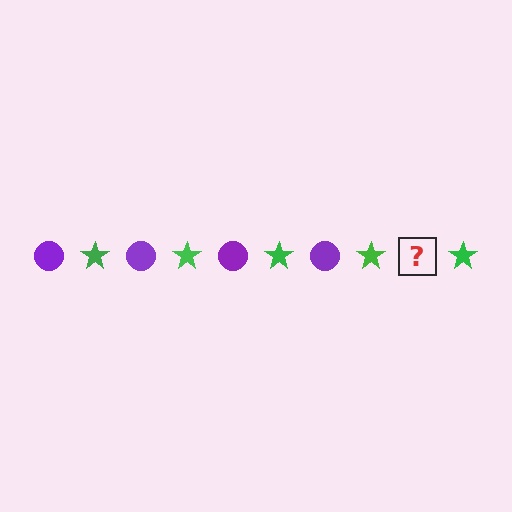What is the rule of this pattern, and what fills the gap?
The rule is that the pattern alternates between purple circle and green star. The gap should be filled with a purple circle.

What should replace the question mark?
The question mark should be replaced with a purple circle.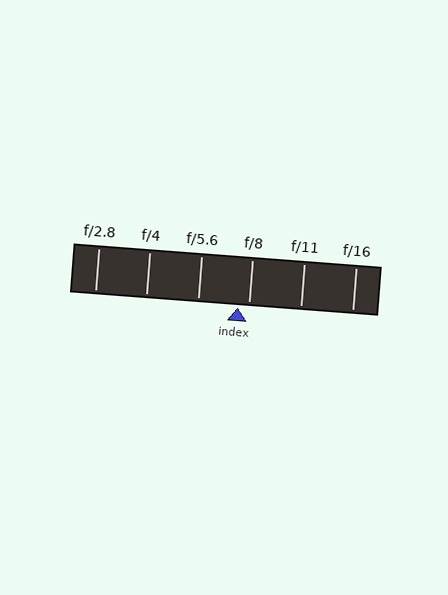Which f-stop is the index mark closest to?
The index mark is closest to f/8.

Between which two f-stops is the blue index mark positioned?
The index mark is between f/5.6 and f/8.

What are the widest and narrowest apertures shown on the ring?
The widest aperture shown is f/2.8 and the narrowest is f/16.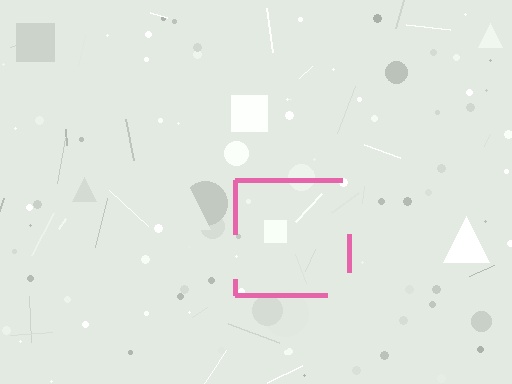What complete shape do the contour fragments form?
The contour fragments form a square.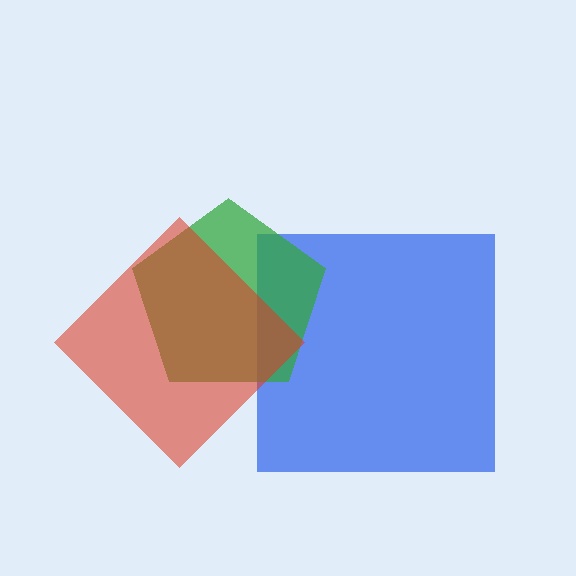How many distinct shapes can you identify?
There are 3 distinct shapes: a blue square, a green pentagon, a red diamond.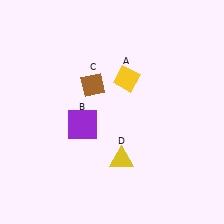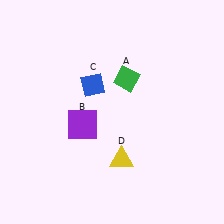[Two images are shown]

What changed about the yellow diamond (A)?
In Image 1, A is yellow. In Image 2, it changed to green.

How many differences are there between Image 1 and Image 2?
There are 2 differences between the two images.